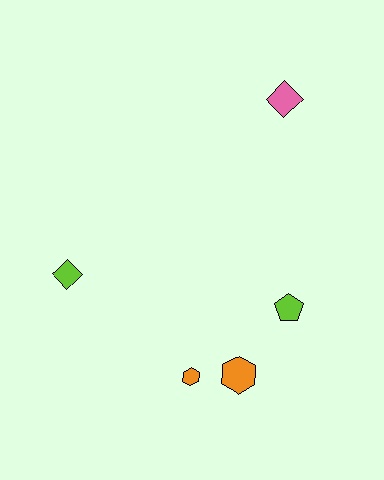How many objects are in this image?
There are 5 objects.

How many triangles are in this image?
There are no triangles.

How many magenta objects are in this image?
There are no magenta objects.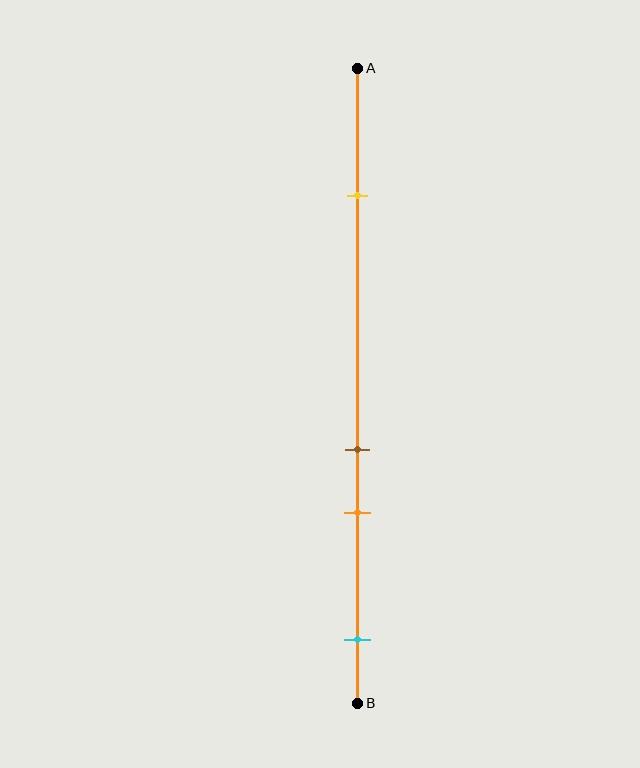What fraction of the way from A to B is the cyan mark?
The cyan mark is approximately 90% (0.9) of the way from A to B.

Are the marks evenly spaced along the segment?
No, the marks are not evenly spaced.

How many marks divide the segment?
There are 4 marks dividing the segment.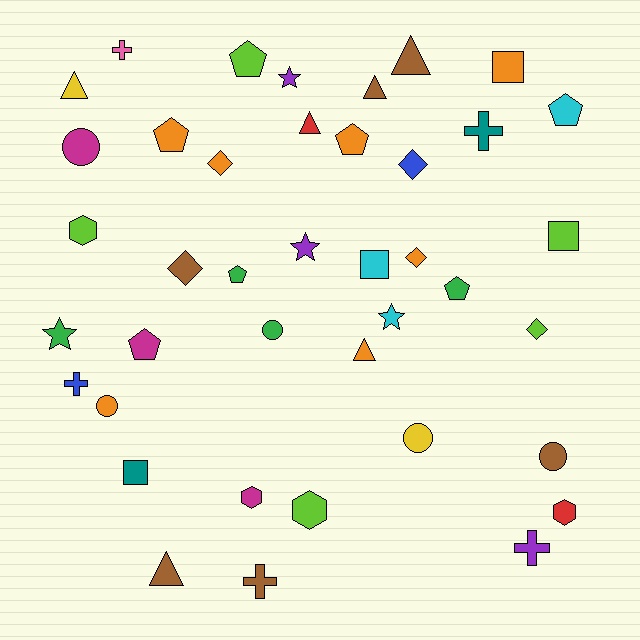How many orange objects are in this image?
There are 7 orange objects.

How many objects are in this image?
There are 40 objects.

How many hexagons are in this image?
There are 4 hexagons.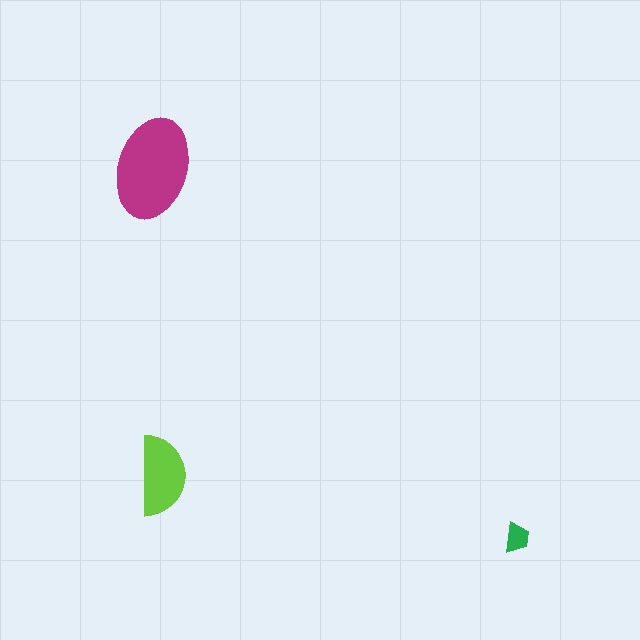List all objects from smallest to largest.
The green trapezoid, the lime semicircle, the magenta ellipse.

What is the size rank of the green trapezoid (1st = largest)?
3rd.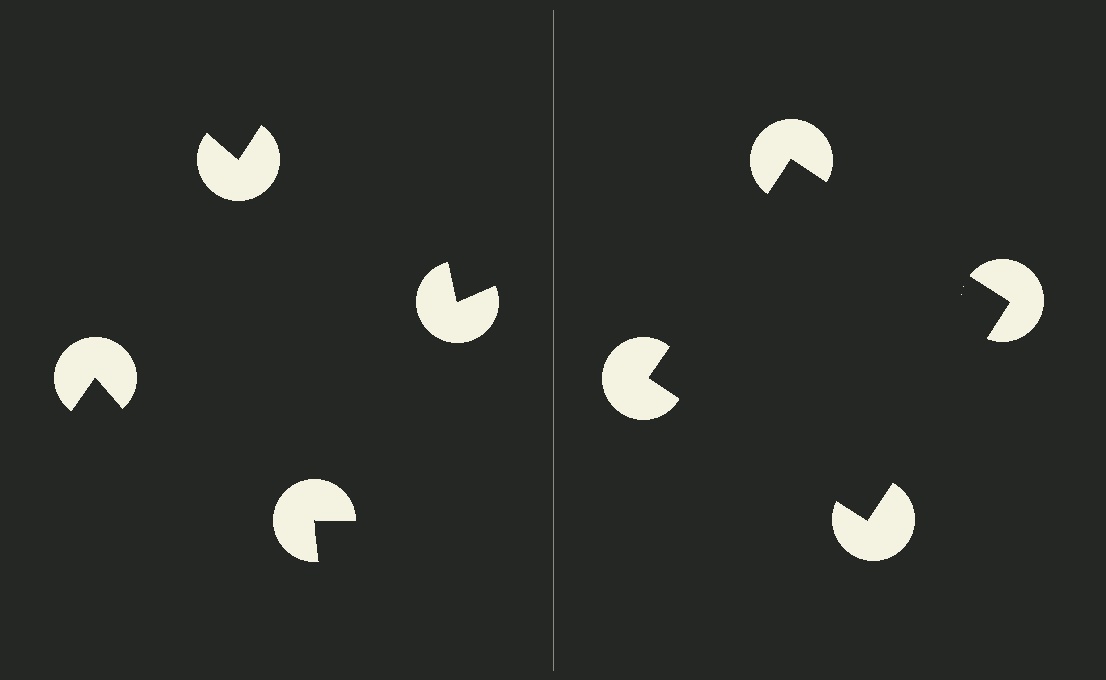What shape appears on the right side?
An illusory square.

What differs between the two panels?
The pac-man discs are positioned identically on both sides; only the wedge orientations differ. On the right they align to a square; on the left they are misaligned.